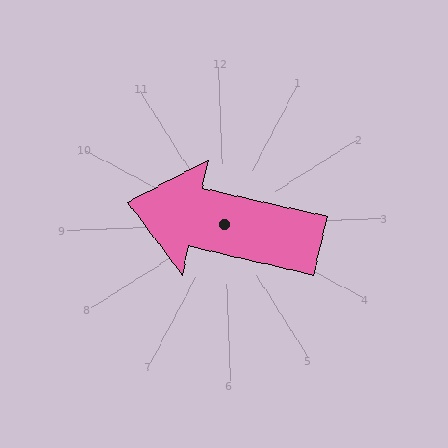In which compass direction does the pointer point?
West.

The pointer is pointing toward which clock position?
Roughly 10 o'clock.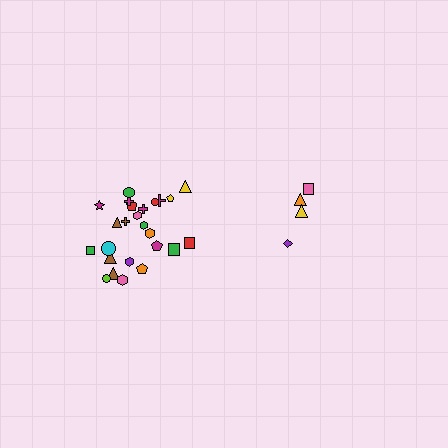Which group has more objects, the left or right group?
The left group.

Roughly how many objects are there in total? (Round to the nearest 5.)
Roughly 30 objects in total.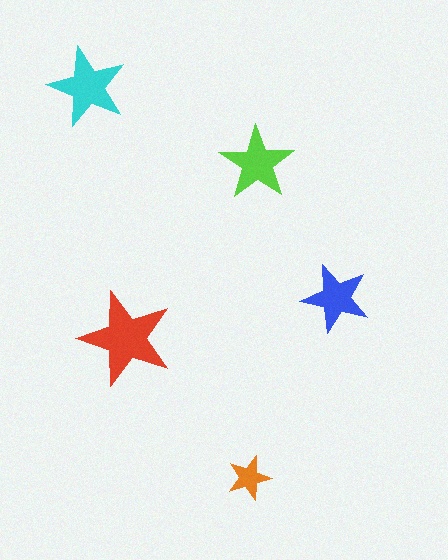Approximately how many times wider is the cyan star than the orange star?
About 2 times wider.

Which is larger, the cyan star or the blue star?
The cyan one.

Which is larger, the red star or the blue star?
The red one.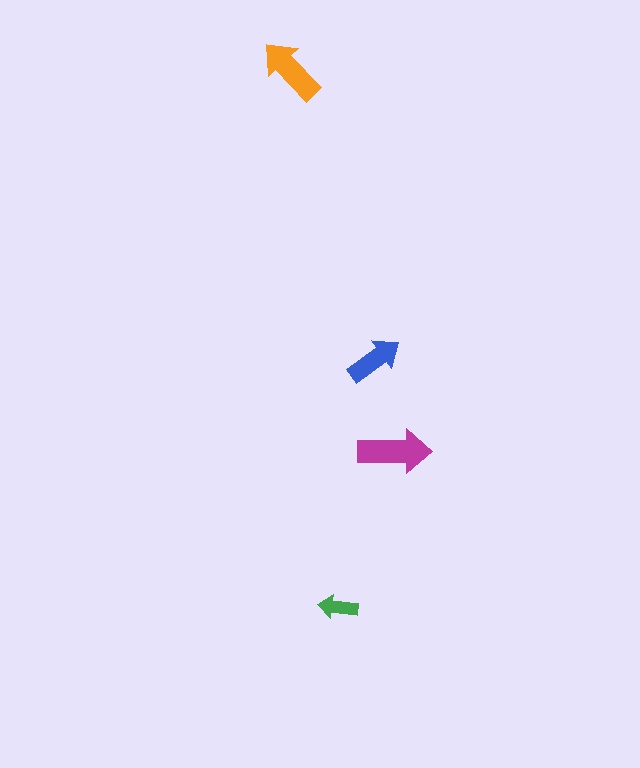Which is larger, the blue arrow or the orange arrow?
The orange one.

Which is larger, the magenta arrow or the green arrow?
The magenta one.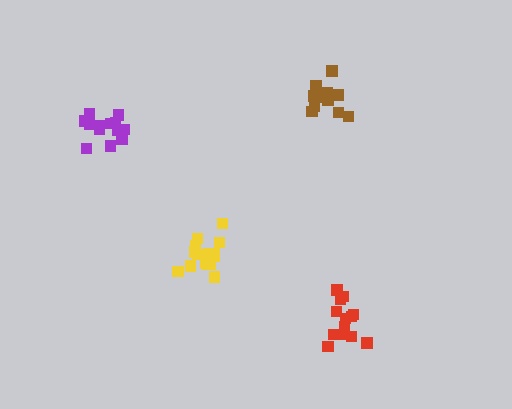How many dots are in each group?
Group 1: 14 dots, Group 2: 16 dots, Group 3: 12 dots, Group 4: 13 dots (55 total).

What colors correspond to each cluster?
The clusters are colored: red, yellow, brown, purple.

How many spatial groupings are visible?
There are 4 spatial groupings.